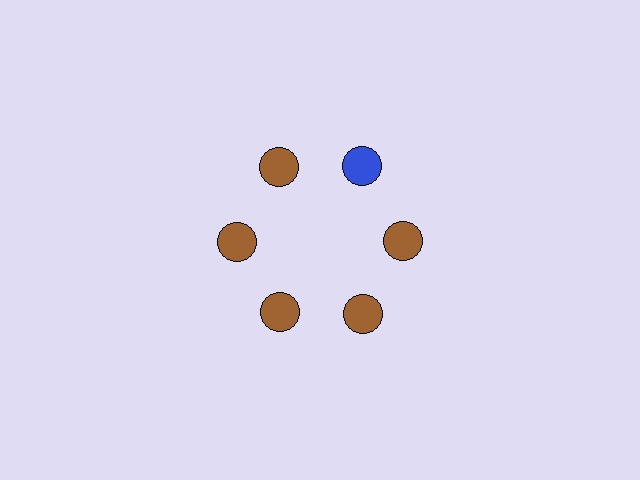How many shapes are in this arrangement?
There are 6 shapes arranged in a ring pattern.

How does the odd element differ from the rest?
It has a different color: blue instead of brown.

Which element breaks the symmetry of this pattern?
The blue circle at roughly the 1 o'clock position breaks the symmetry. All other shapes are brown circles.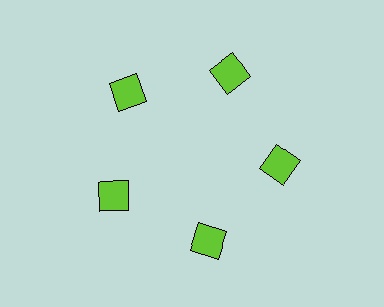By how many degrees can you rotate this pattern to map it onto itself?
The pattern maps onto itself every 72 degrees of rotation.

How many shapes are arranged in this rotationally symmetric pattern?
There are 5 shapes, arranged in 5 groups of 1.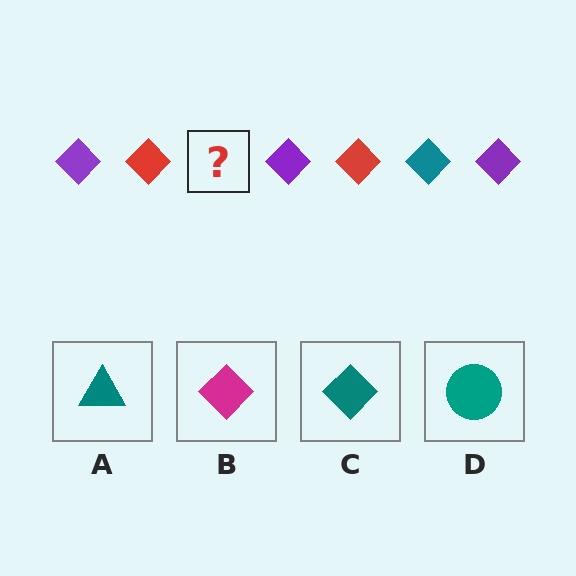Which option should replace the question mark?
Option C.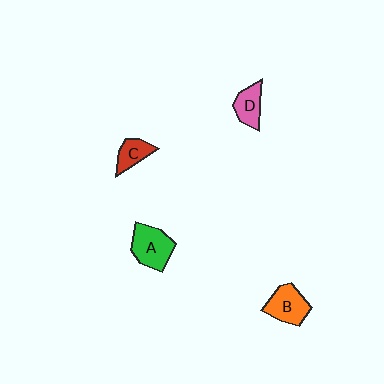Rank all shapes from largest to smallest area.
From largest to smallest: A (green), B (orange), D (pink), C (red).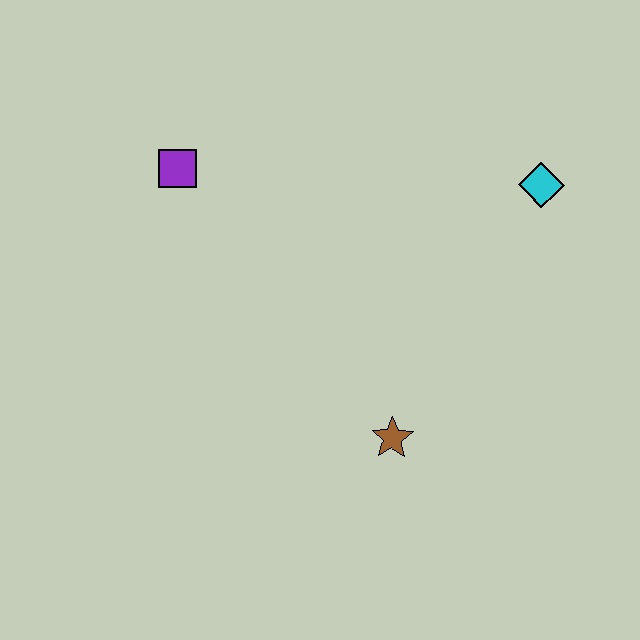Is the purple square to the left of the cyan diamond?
Yes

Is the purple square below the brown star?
No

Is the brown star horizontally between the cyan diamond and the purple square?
Yes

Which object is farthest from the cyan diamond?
The purple square is farthest from the cyan diamond.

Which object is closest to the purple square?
The brown star is closest to the purple square.